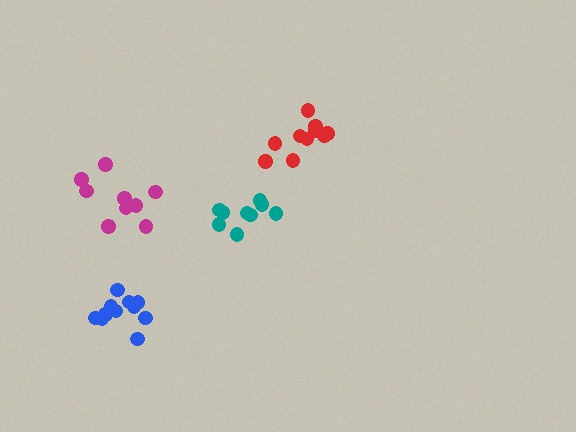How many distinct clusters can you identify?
There are 4 distinct clusters.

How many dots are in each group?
Group 1: 10 dots, Group 2: 11 dots, Group 3: 9 dots, Group 4: 9 dots (39 total).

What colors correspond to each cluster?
The clusters are colored: red, blue, teal, magenta.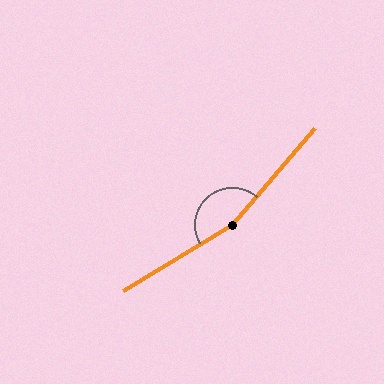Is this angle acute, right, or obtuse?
It is obtuse.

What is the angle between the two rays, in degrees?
Approximately 162 degrees.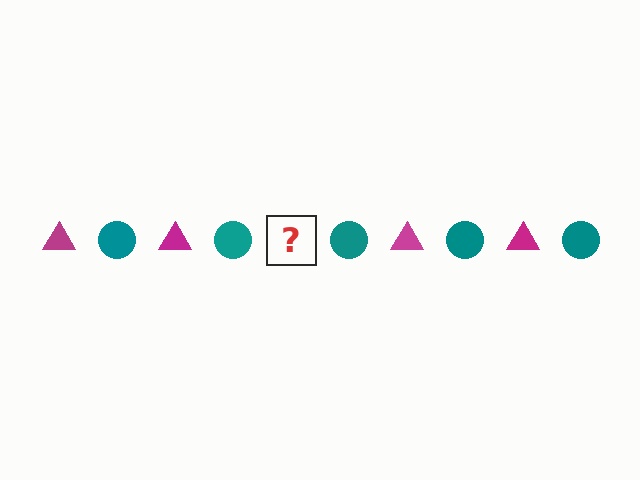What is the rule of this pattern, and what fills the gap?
The rule is that the pattern alternates between magenta triangle and teal circle. The gap should be filled with a magenta triangle.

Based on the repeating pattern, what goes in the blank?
The blank should be a magenta triangle.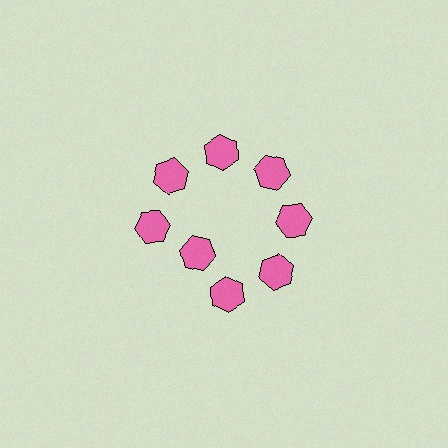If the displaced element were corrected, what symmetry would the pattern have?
It would have 8-fold rotational symmetry — the pattern would map onto itself every 45 degrees.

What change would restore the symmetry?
The symmetry would be restored by moving it outward, back onto the ring so that all 8 hexagons sit at equal angles and equal distance from the center.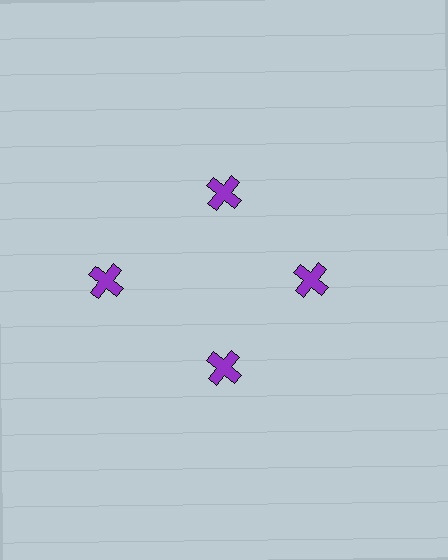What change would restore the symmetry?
The symmetry would be restored by moving it inward, back onto the ring so that all 4 crosses sit at equal angles and equal distance from the center.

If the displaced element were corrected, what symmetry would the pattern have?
It would have 4-fold rotational symmetry — the pattern would map onto itself every 90 degrees.